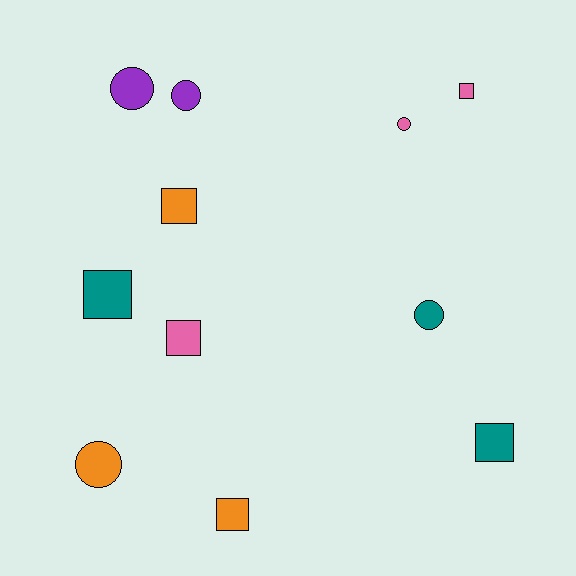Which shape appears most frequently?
Square, with 6 objects.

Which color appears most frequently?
Pink, with 3 objects.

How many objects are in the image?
There are 11 objects.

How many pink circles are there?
There is 1 pink circle.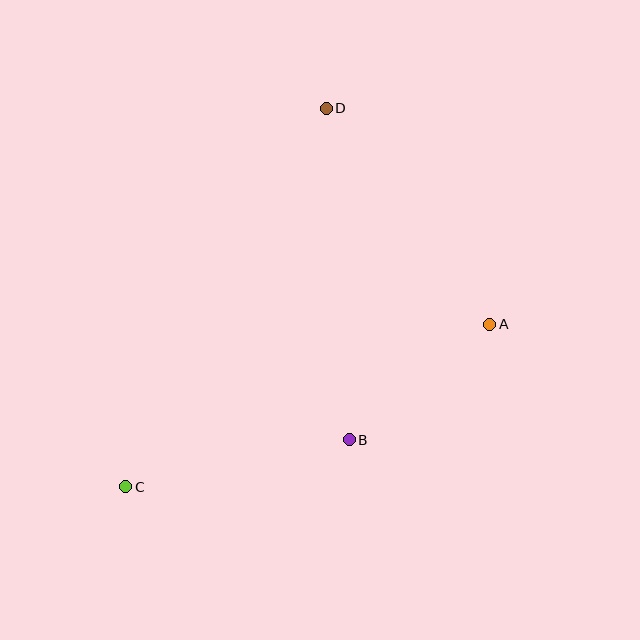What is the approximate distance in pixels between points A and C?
The distance between A and C is approximately 399 pixels.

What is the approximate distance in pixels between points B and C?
The distance between B and C is approximately 229 pixels.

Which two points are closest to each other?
Points A and B are closest to each other.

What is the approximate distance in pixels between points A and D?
The distance between A and D is approximately 271 pixels.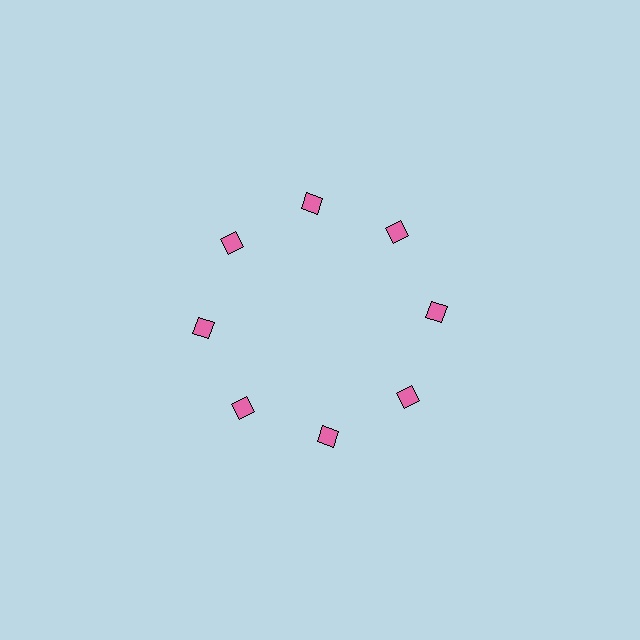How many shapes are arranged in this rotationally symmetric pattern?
There are 8 shapes, arranged in 8 groups of 1.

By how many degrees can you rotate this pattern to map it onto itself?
The pattern maps onto itself every 45 degrees of rotation.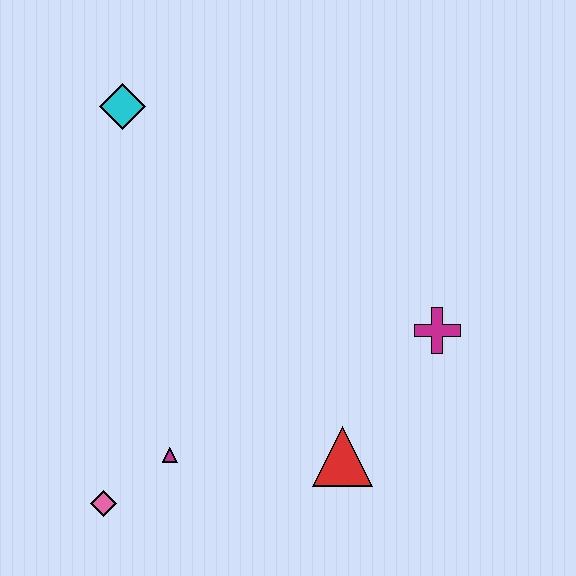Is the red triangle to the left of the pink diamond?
No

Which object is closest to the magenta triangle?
The pink diamond is closest to the magenta triangle.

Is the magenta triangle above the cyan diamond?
No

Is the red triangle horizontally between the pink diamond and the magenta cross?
Yes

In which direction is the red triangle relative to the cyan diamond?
The red triangle is below the cyan diamond.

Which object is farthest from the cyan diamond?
The red triangle is farthest from the cyan diamond.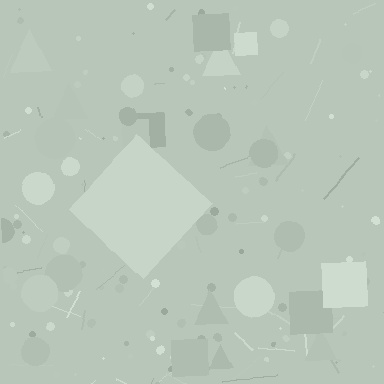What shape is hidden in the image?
A diamond is hidden in the image.